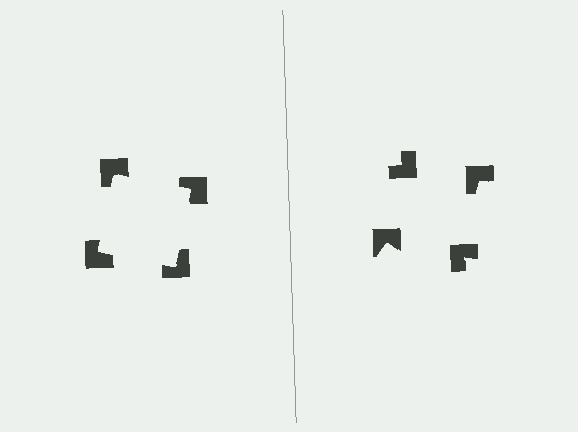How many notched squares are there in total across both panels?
8 — 4 on each side.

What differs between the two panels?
The notched squares are positioned identically on both sides; only the wedge orientations differ. On the left they align to a square; on the right they are misaligned.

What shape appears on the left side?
An illusory square.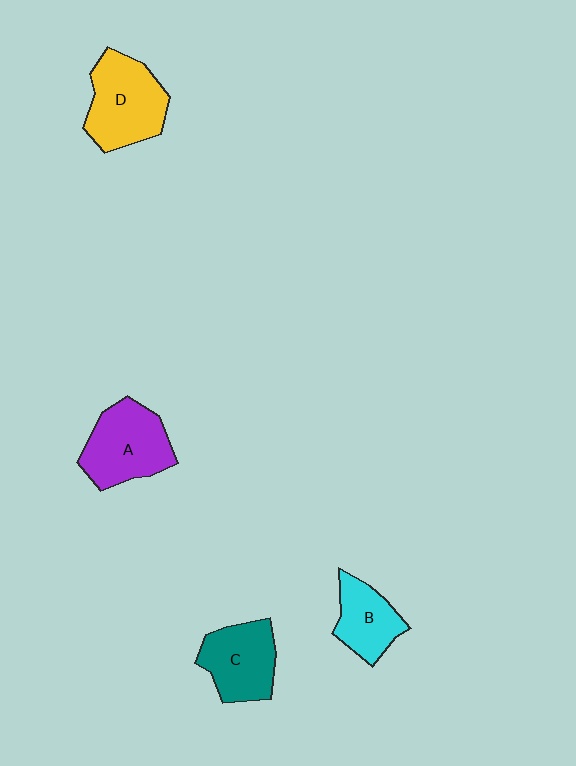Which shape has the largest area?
Shape D (yellow).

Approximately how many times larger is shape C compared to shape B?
Approximately 1.3 times.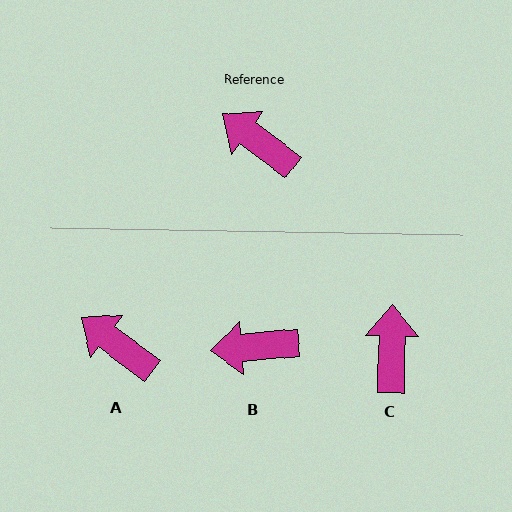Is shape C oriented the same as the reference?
No, it is off by about 54 degrees.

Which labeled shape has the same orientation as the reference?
A.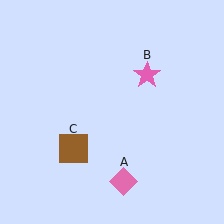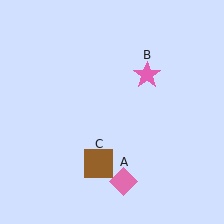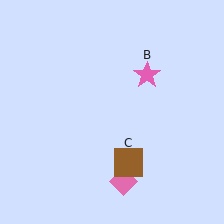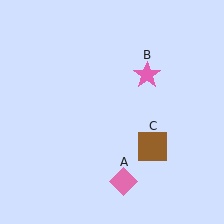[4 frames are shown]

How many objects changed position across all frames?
1 object changed position: brown square (object C).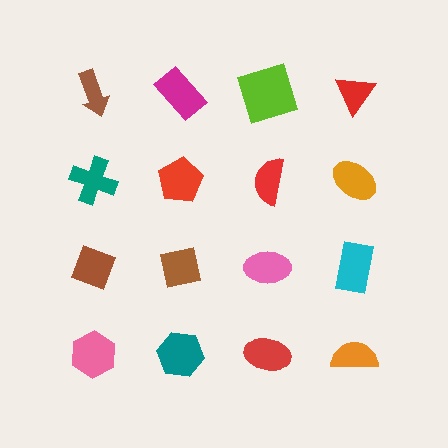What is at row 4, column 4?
An orange semicircle.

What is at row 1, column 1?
A brown arrow.